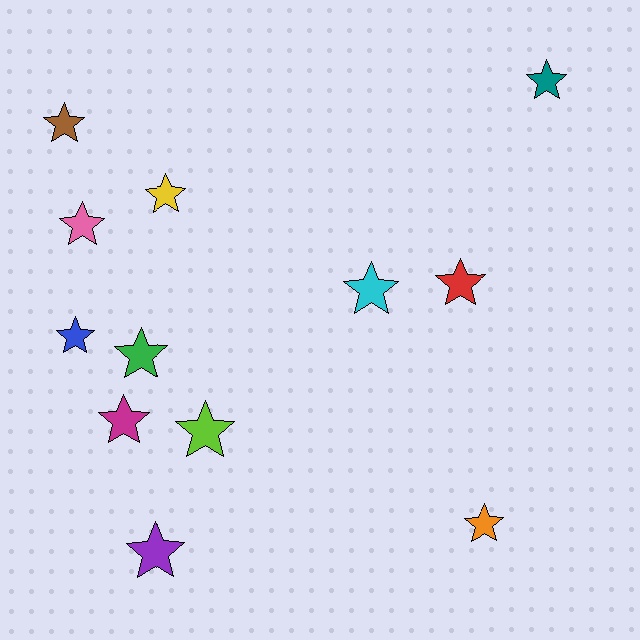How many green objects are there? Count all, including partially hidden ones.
There is 1 green object.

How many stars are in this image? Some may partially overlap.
There are 12 stars.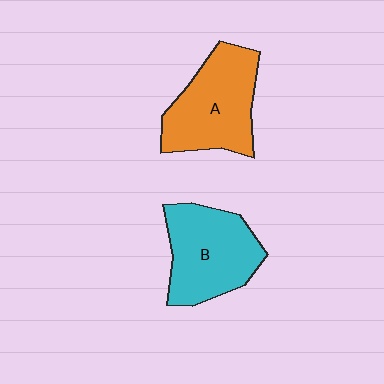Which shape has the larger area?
Shape A (orange).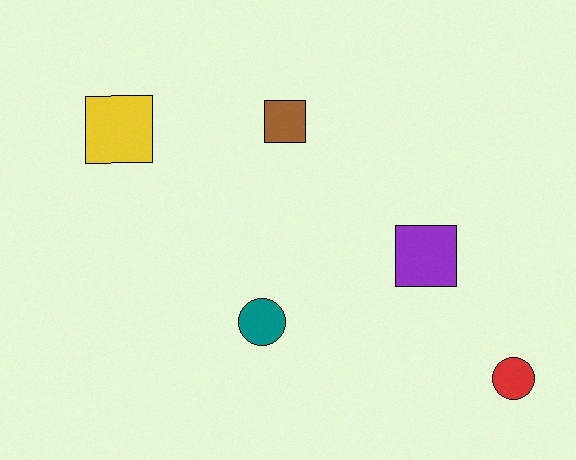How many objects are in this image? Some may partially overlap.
There are 5 objects.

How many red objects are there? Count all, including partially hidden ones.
There is 1 red object.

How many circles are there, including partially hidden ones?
There are 2 circles.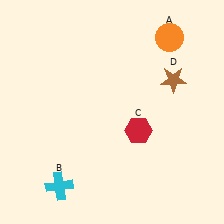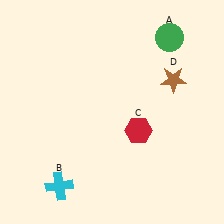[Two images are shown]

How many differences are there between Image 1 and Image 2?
There is 1 difference between the two images.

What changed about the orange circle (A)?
In Image 1, A is orange. In Image 2, it changed to green.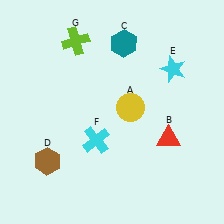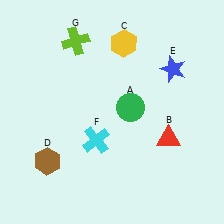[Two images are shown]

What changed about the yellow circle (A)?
In Image 1, A is yellow. In Image 2, it changed to green.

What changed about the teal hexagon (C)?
In Image 1, C is teal. In Image 2, it changed to yellow.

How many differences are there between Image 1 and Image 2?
There are 3 differences between the two images.